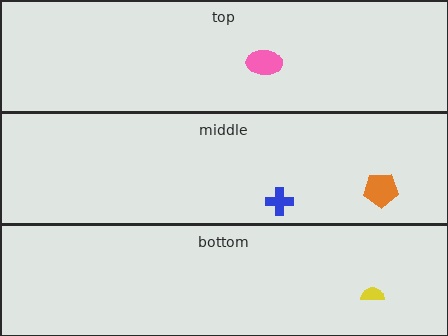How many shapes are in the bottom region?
1.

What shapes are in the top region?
The pink ellipse.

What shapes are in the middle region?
The blue cross, the orange pentagon.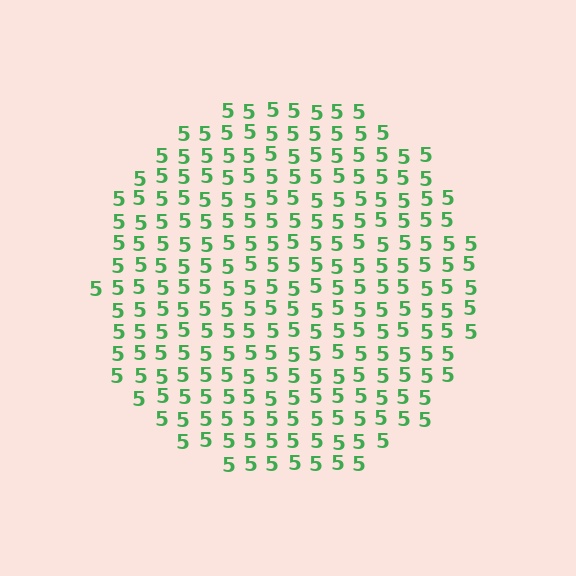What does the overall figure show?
The overall figure shows a circle.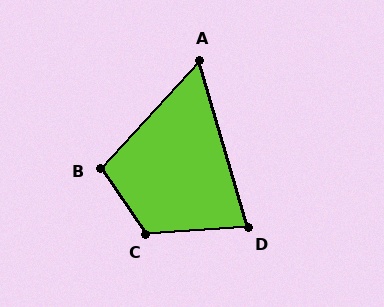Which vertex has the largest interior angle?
C, at approximately 121 degrees.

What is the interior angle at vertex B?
Approximately 103 degrees (obtuse).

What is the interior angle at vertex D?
Approximately 77 degrees (acute).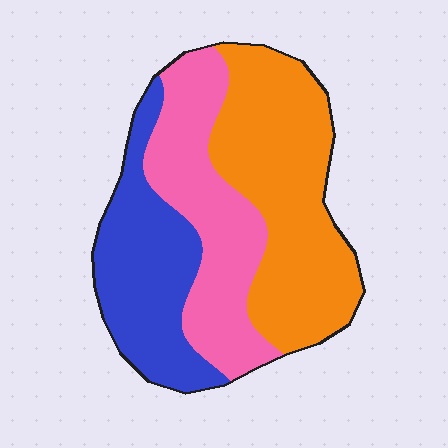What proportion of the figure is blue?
Blue takes up about one quarter (1/4) of the figure.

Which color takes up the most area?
Orange, at roughly 40%.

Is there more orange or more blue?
Orange.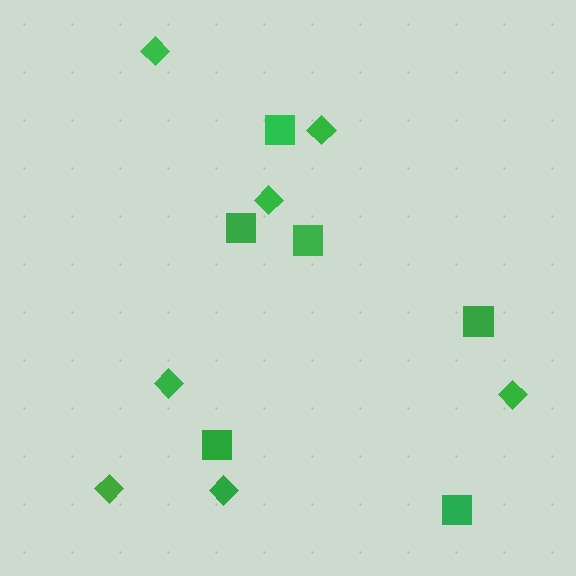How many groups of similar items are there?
There are 2 groups: one group of squares (6) and one group of diamonds (7).